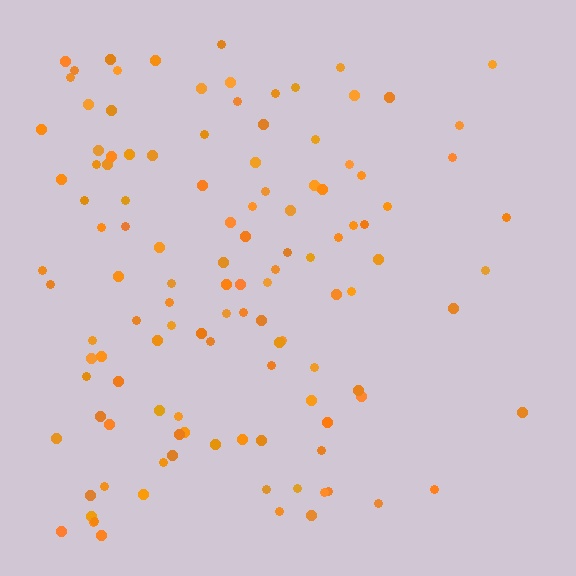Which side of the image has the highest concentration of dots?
The left.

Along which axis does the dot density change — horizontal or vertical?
Horizontal.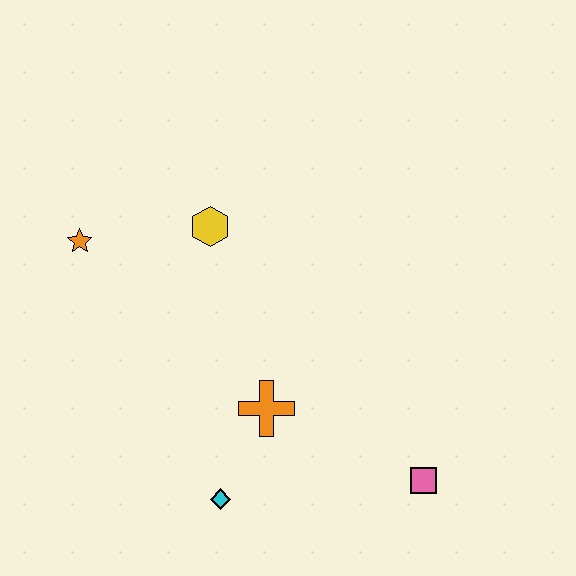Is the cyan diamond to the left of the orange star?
No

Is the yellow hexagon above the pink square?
Yes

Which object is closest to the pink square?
The orange cross is closest to the pink square.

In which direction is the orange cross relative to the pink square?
The orange cross is to the left of the pink square.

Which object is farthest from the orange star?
The pink square is farthest from the orange star.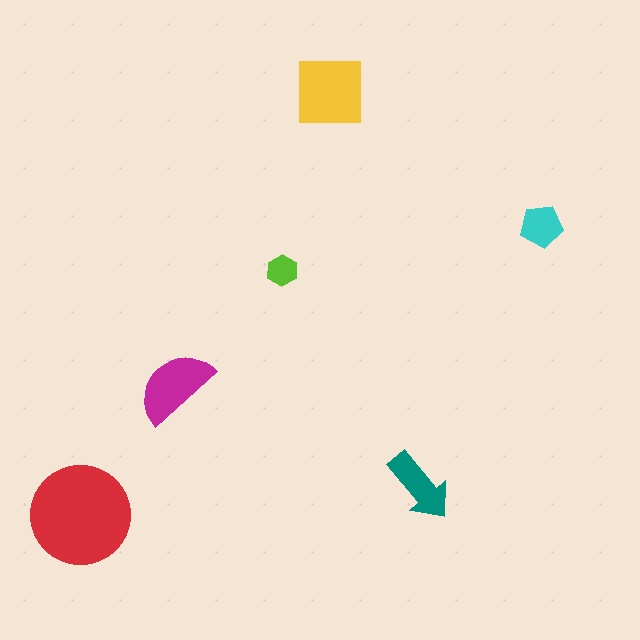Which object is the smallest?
The lime hexagon.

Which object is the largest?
The red circle.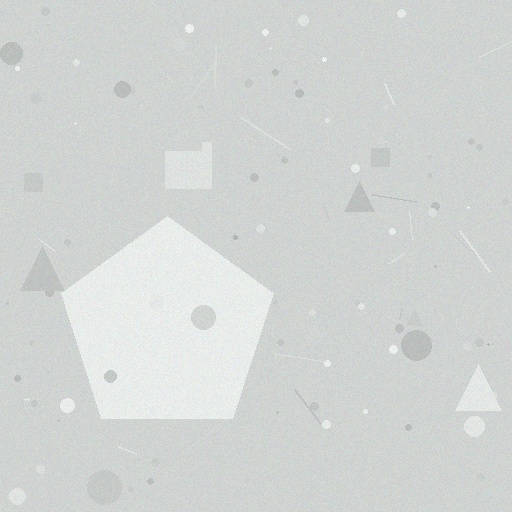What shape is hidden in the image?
A pentagon is hidden in the image.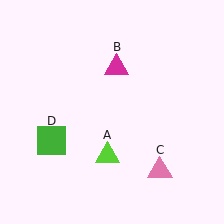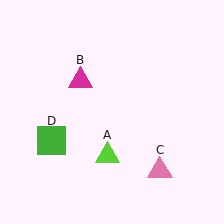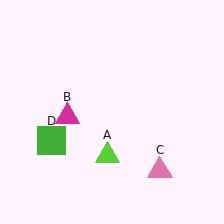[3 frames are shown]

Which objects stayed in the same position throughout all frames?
Lime triangle (object A) and pink triangle (object C) and green square (object D) remained stationary.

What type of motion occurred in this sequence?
The magenta triangle (object B) rotated counterclockwise around the center of the scene.